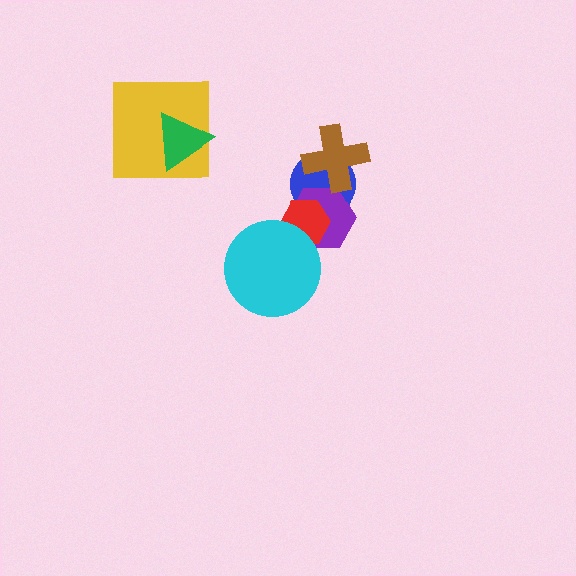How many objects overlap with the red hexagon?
3 objects overlap with the red hexagon.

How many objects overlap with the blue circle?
3 objects overlap with the blue circle.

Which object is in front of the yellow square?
The green triangle is in front of the yellow square.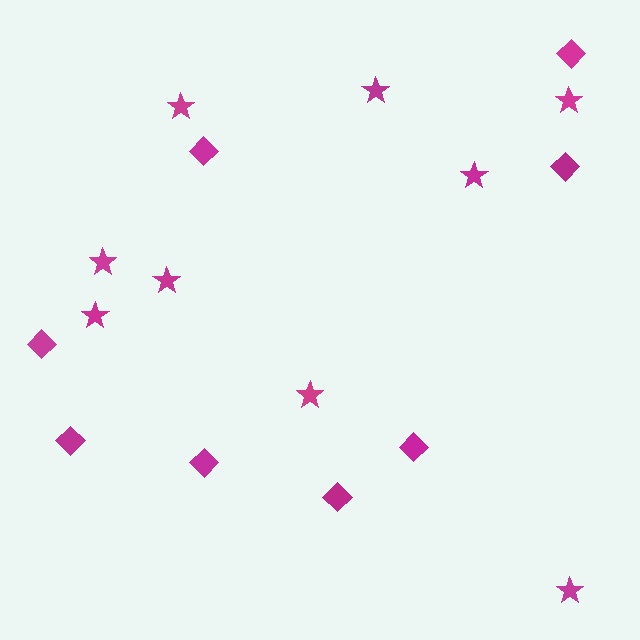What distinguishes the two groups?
There are 2 groups: one group of stars (9) and one group of diamonds (8).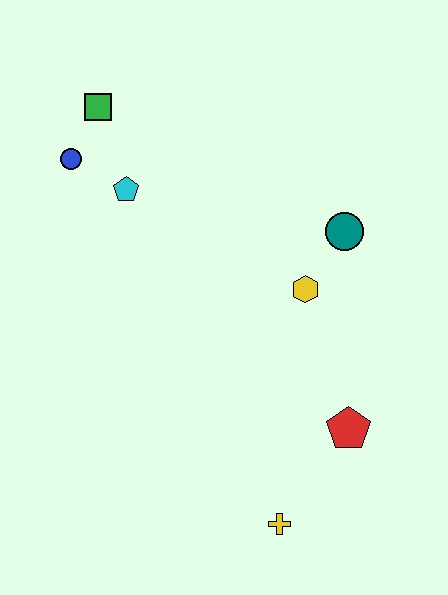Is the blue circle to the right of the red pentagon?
No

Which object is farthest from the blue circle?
The yellow cross is farthest from the blue circle.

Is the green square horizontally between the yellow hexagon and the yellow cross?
No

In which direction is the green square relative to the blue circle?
The green square is above the blue circle.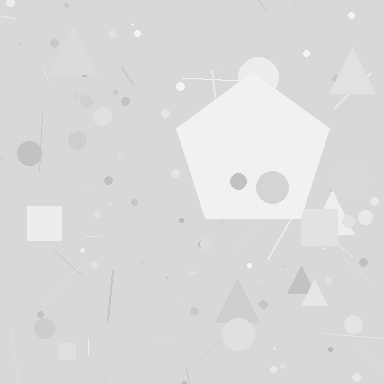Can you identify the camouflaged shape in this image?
The camouflaged shape is a pentagon.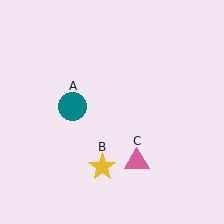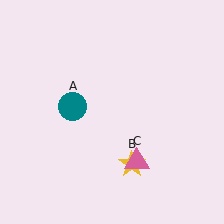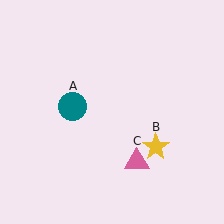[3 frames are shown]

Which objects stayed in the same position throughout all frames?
Teal circle (object A) and pink triangle (object C) remained stationary.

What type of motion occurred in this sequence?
The yellow star (object B) rotated counterclockwise around the center of the scene.